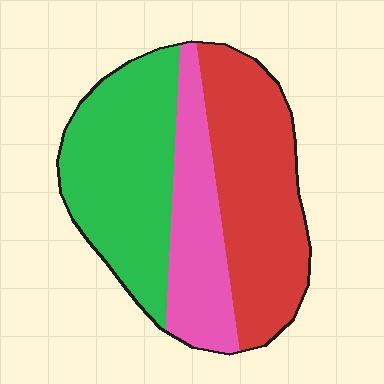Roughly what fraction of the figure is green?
Green covers around 40% of the figure.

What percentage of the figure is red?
Red takes up between a quarter and a half of the figure.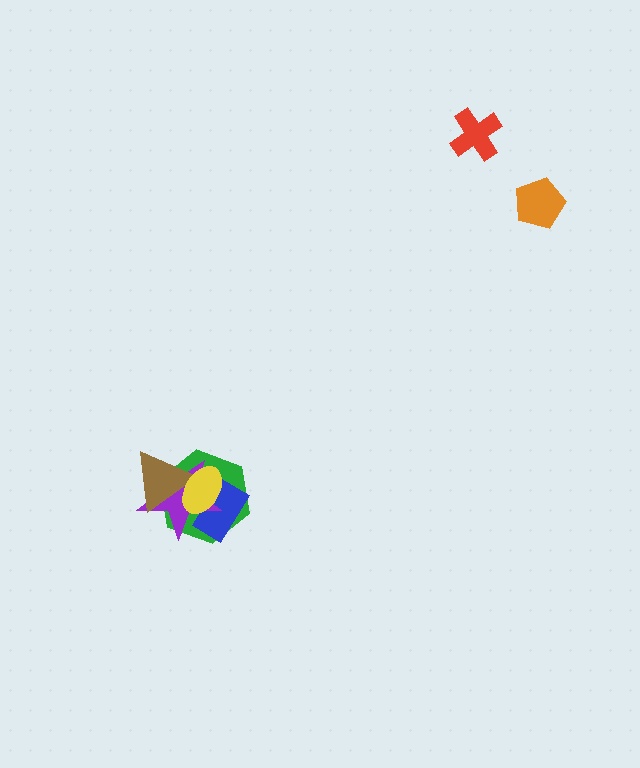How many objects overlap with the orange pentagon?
0 objects overlap with the orange pentagon.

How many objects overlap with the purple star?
4 objects overlap with the purple star.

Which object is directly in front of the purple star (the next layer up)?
The brown triangle is directly in front of the purple star.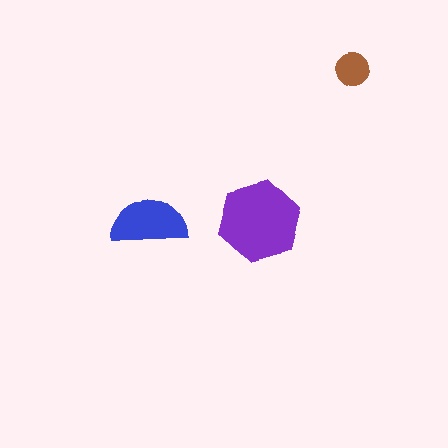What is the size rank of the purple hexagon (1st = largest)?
1st.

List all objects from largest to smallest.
The purple hexagon, the blue semicircle, the brown circle.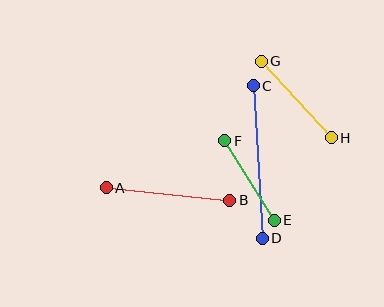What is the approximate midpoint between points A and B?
The midpoint is at approximately (168, 194) pixels.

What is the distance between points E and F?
The distance is approximately 93 pixels.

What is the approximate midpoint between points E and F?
The midpoint is at approximately (250, 180) pixels.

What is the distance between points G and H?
The distance is approximately 104 pixels.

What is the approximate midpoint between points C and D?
The midpoint is at approximately (258, 162) pixels.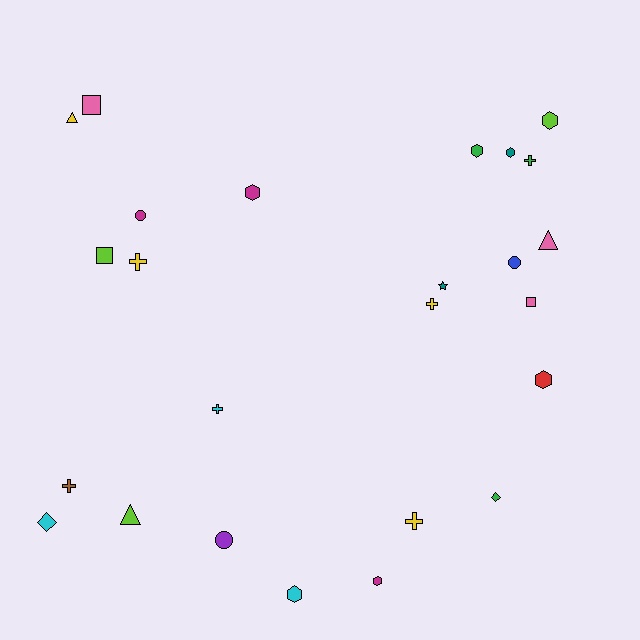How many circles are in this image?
There are 3 circles.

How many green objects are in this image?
There are 3 green objects.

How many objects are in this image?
There are 25 objects.